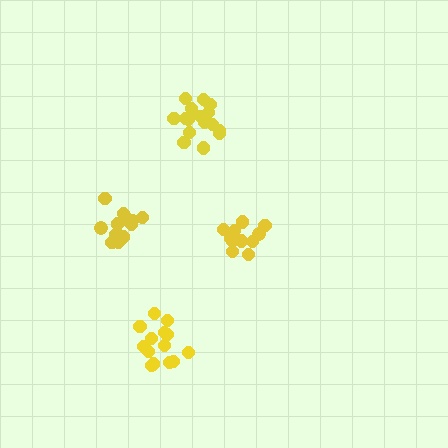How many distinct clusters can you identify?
There are 4 distinct clusters.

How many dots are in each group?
Group 1: 11 dots, Group 2: 16 dots, Group 3: 16 dots, Group 4: 14 dots (57 total).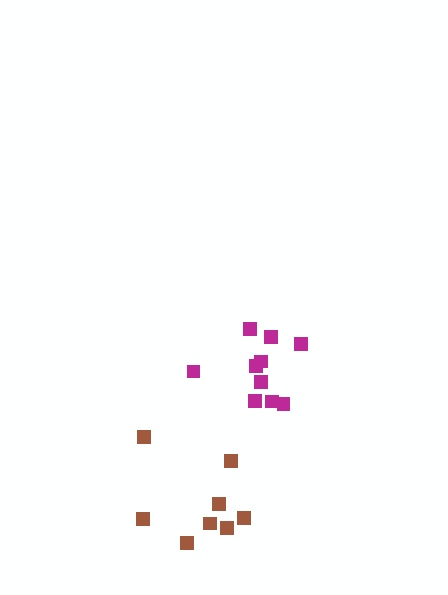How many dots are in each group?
Group 1: 10 dots, Group 2: 8 dots (18 total).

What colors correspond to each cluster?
The clusters are colored: magenta, brown.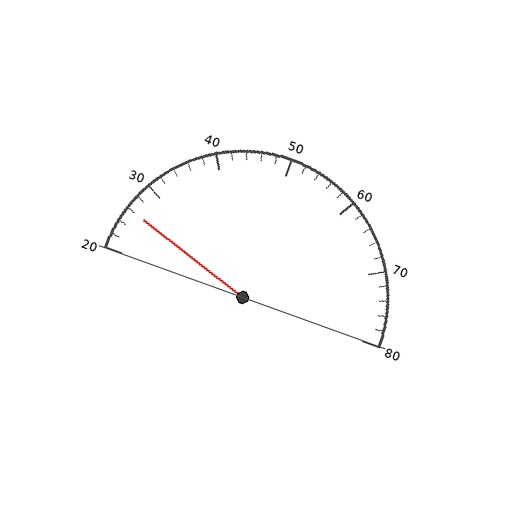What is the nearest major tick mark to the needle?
The nearest major tick mark is 30.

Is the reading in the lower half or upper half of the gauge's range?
The reading is in the lower half of the range (20 to 80).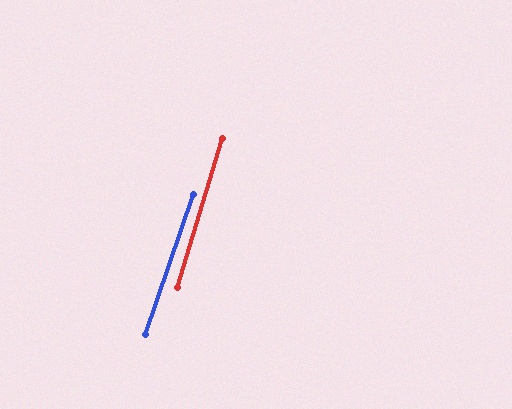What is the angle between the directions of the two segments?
Approximately 2 degrees.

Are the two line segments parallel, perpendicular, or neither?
Parallel — their directions differ by only 2.0°.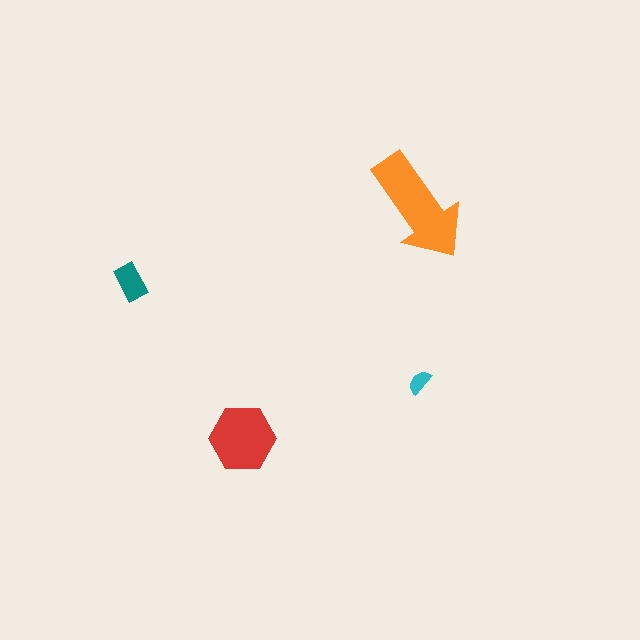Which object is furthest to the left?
The teal rectangle is leftmost.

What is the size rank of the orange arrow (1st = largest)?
1st.